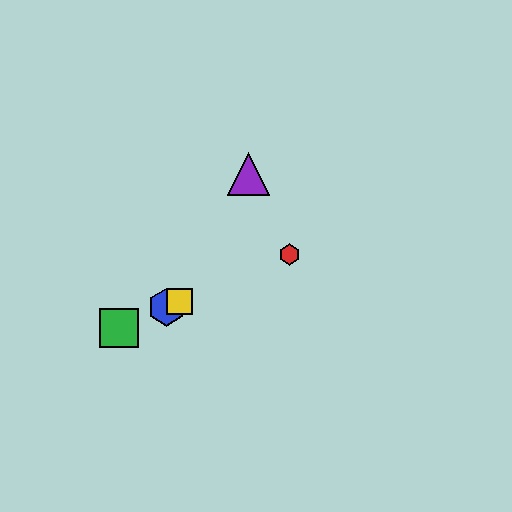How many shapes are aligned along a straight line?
4 shapes (the red hexagon, the blue hexagon, the green square, the yellow square) are aligned along a straight line.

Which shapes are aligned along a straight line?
The red hexagon, the blue hexagon, the green square, the yellow square are aligned along a straight line.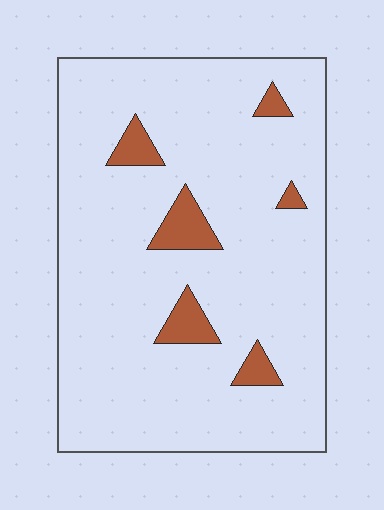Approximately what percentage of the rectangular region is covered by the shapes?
Approximately 10%.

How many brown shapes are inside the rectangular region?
6.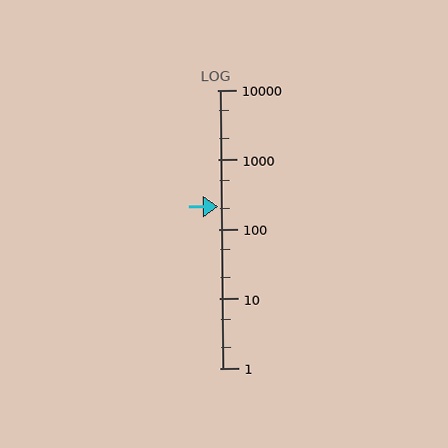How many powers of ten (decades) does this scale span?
The scale spans 4 decades, from 1 to 10000.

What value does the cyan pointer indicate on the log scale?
The pointer indicates approximately 210.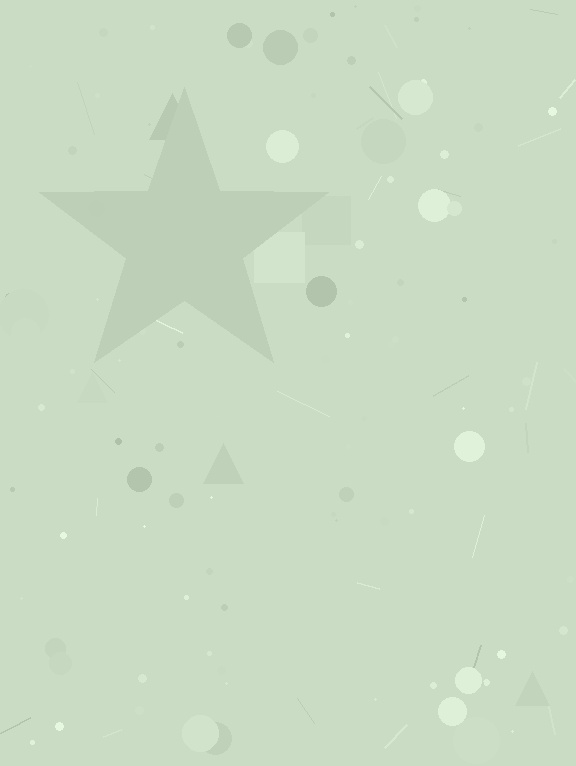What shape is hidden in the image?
A star is hidden in the image.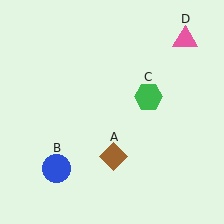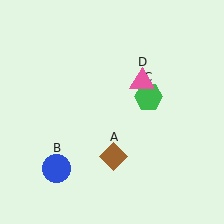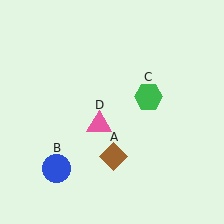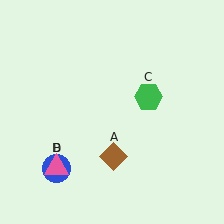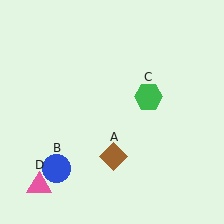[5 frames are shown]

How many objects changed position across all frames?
1 object changed position: pink triangle (object D).